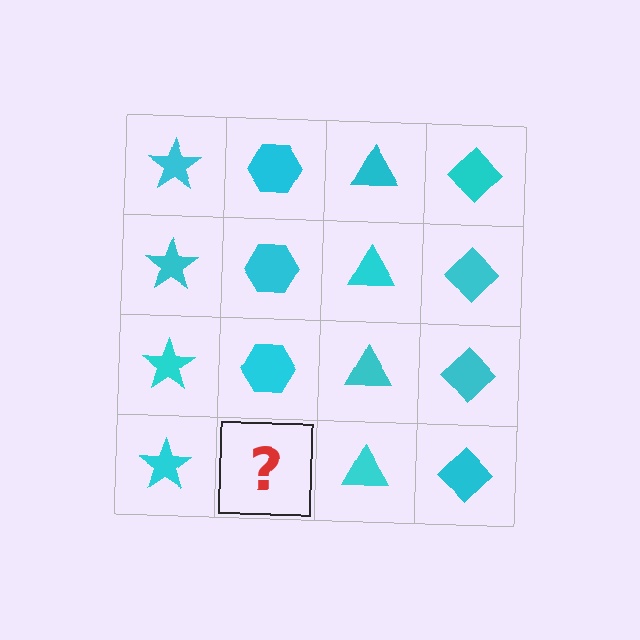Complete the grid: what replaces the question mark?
The question mark should be replaced with a cyan hexagon.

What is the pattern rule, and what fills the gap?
The rule is that each column has a consistent shape. The gap should be filled with a cyan hexagon.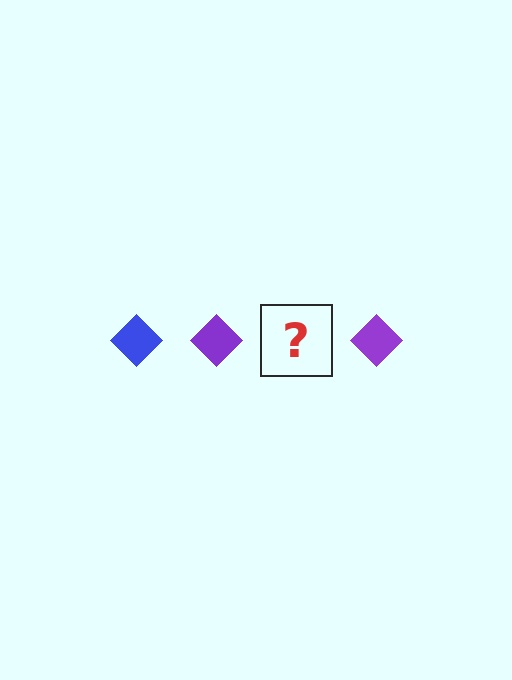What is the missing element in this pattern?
The missing element is a blue diamond.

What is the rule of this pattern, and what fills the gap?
The rule is that the pattern cycles through blue, purple diamonds. The gap should be filled with a blue diamond.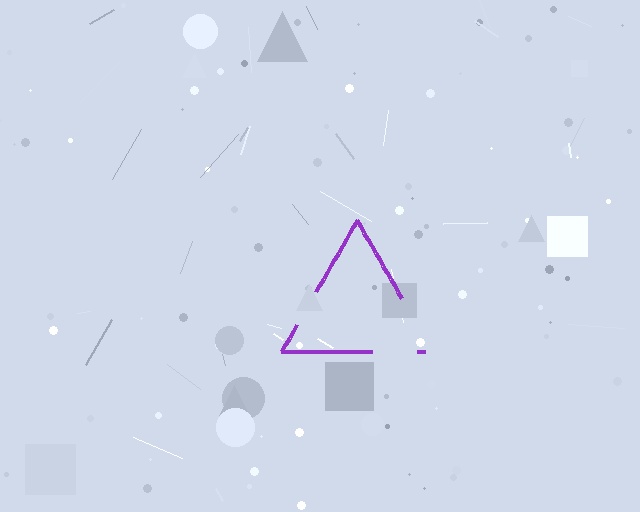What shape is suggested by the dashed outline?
The dashed outline suggests a triangle.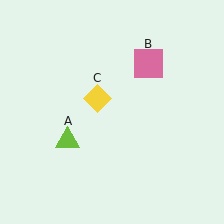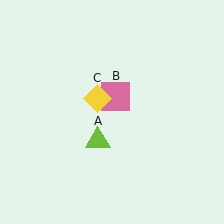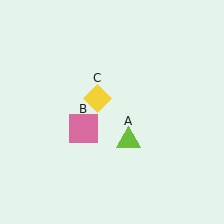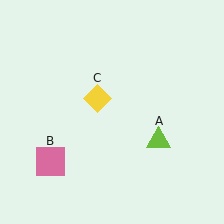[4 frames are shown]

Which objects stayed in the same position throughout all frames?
Yellow diamond (object C) remained stationary.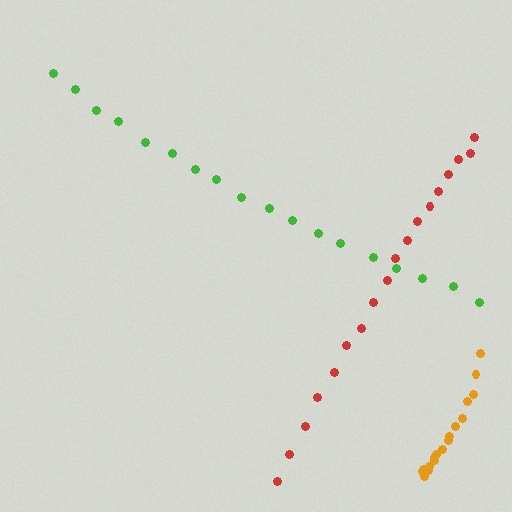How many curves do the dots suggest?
There are 3 distinct paths.